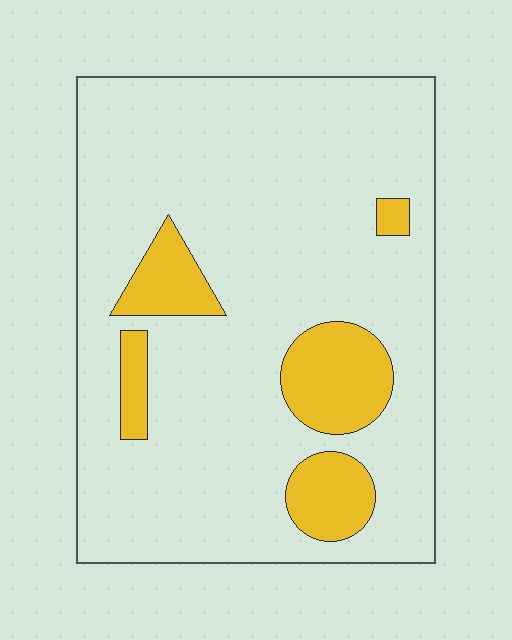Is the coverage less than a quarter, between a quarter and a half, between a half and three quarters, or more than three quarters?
Less than a quarter.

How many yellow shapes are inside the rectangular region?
5.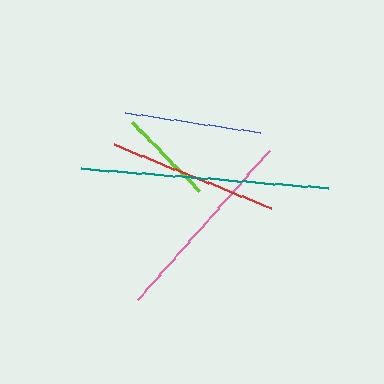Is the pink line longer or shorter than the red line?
The pink line is longer than the red line.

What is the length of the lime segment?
The lime segment is approximately 97 pixels long.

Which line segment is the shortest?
The lime line is the shortest at approximately 97 pixels.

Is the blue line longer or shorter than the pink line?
The pink line is longer than the blue line.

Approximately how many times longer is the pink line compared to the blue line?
The pink line is approximately 1.5 times the length of the blue line.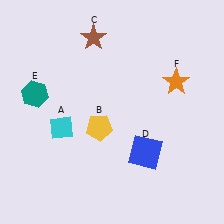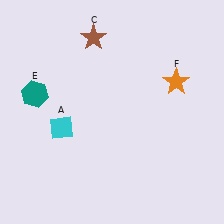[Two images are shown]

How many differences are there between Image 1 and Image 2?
There are 2 differences between the two images.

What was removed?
The yellow pentagon (B), the blue square (D) were removed in Image 2.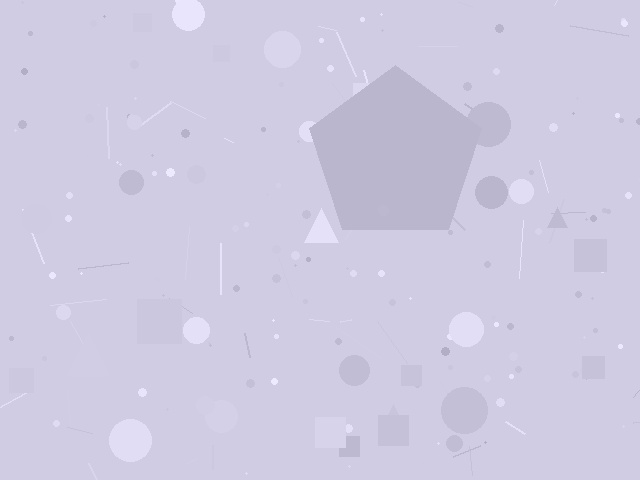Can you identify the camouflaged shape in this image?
The camouflaged shape is a pentagon.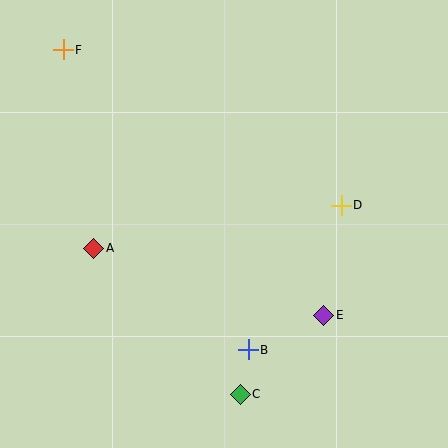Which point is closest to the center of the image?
Point D at (341, 206) is closest to the center.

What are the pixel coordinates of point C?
Point C is at (240, 394).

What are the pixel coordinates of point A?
Point A is at (94, 248).